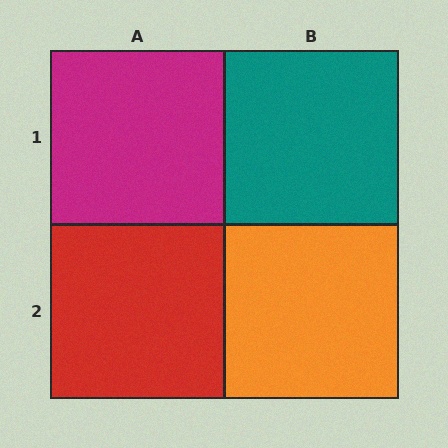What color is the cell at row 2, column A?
Red.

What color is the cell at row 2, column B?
Orange.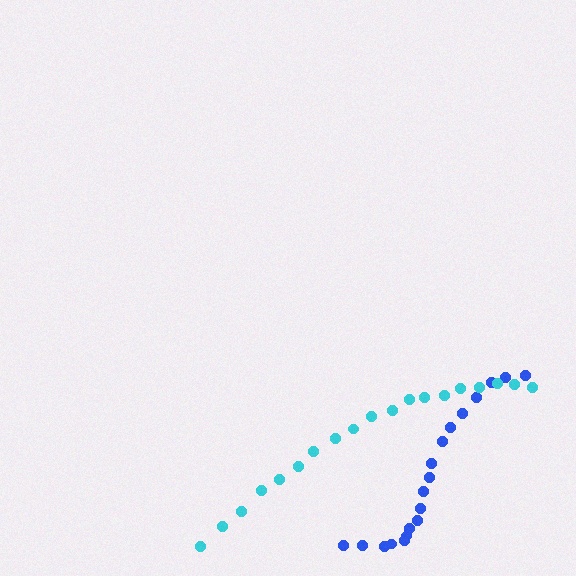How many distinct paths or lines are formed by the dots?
There are 2 distinct paths.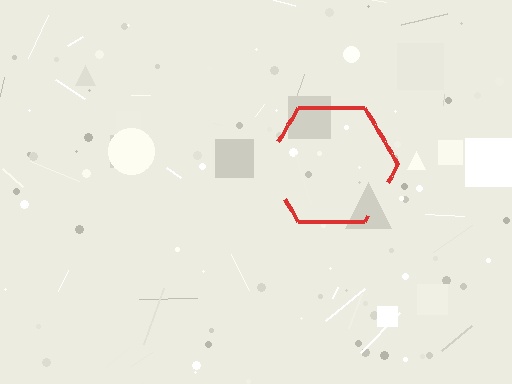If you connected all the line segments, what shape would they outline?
They would outline a hexagon.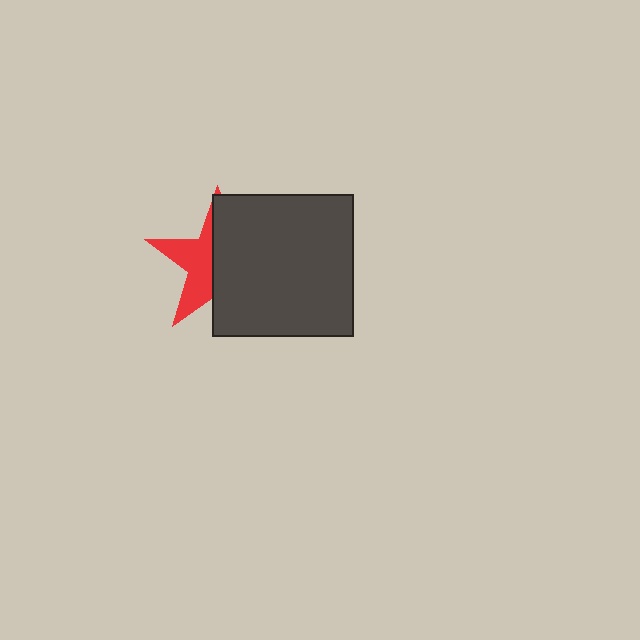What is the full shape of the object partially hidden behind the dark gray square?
The partially hidden object is a red star.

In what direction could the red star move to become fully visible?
The red star could move left. That would shift it out from behind the dark gray square entirely.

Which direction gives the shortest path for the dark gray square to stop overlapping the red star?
Moving right gives the shortest separation.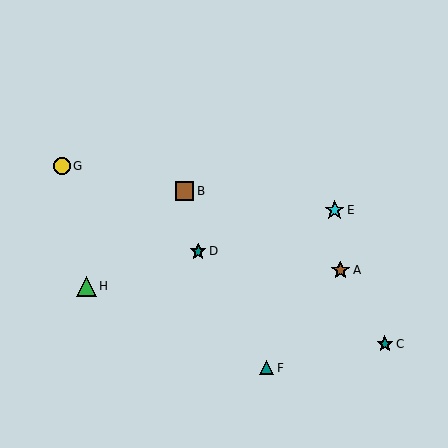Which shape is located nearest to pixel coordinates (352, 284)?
The brown star (labeled A) at (340, 270) is nearest to that location.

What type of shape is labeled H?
Shape H is a green triangle.